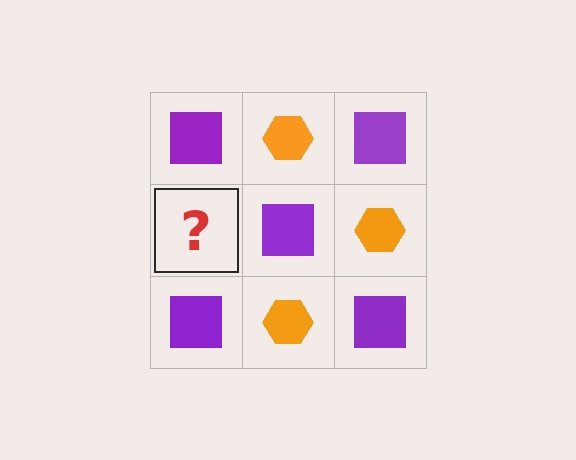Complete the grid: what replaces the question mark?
The question mark should be replaced with an orange hexagon.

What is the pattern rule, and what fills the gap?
The rule is that it alternates purple square and orange hexagon in a checkerboard pattern. The gap should be filled with an orange hexagon.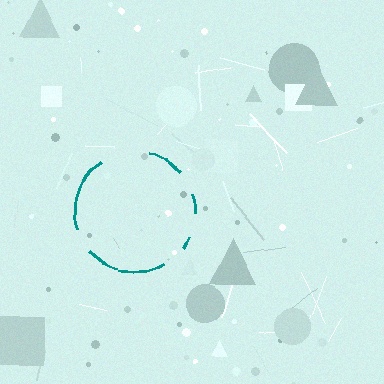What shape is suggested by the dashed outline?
The dashed outline suggests a circle.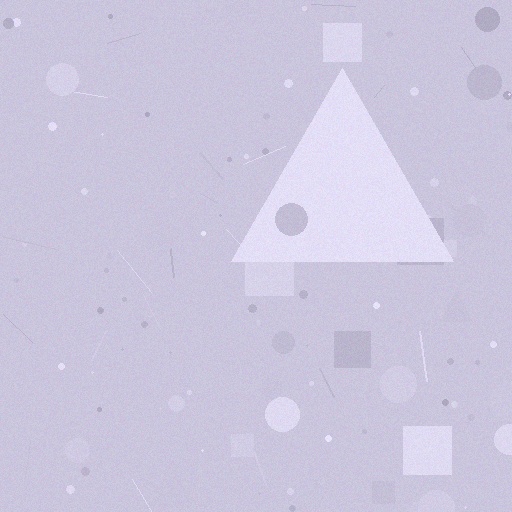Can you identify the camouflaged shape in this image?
The camouflaged shape is a triangle.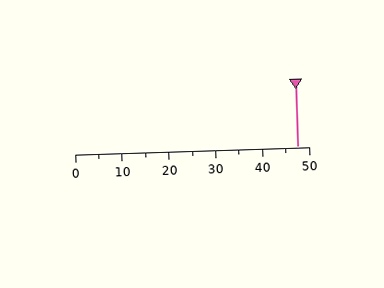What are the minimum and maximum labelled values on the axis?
The axis runs from 0 to 50.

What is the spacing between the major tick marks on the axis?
The major ticks are spaced 10 apart.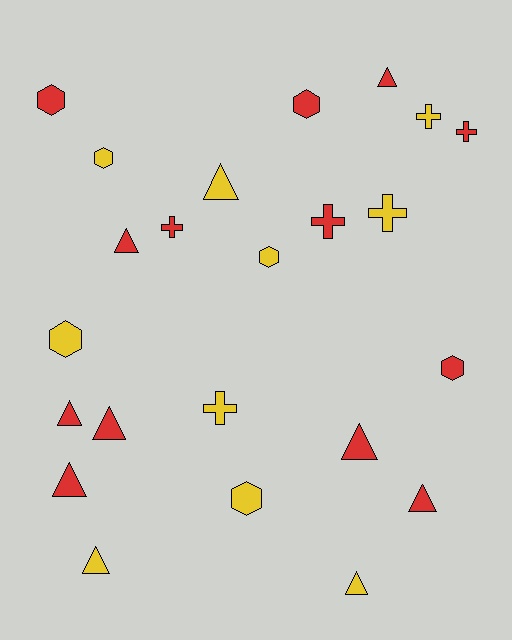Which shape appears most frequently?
Triangle, with 10 objects.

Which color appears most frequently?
Red, with 13 objects.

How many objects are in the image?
There are 23 objects.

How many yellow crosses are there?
There are 3 yellow crosses.